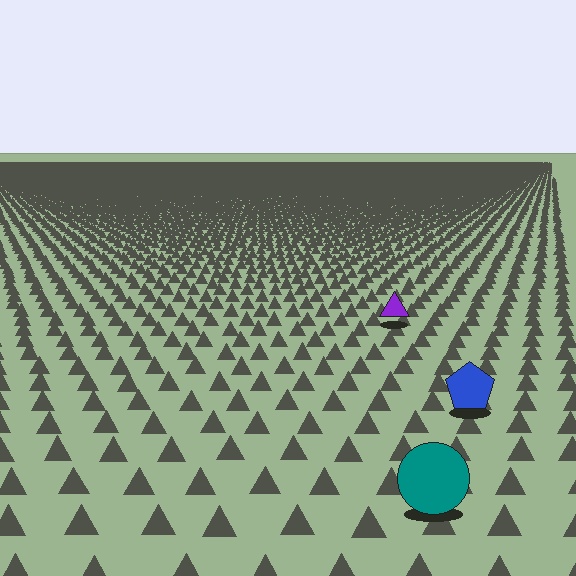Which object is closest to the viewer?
The teal circle is closest. The texture marks near it are larger and more spread out.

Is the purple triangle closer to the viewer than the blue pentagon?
No. The blue pentagon is closer — you can tell from the texture gradient: the ground texture is coarser near it.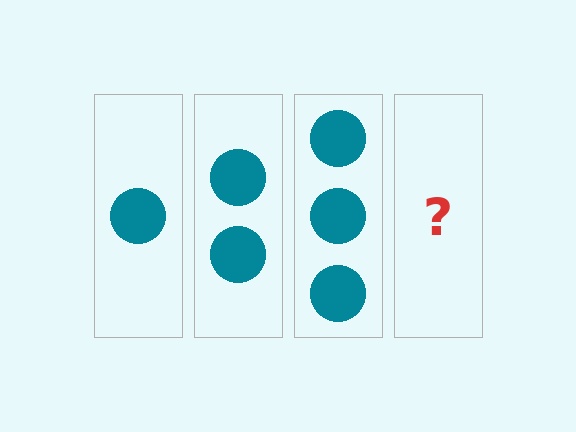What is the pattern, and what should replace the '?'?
The pattern is that each step adds one more circle. The '?' should be 4 circles.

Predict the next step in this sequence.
The next step is 4 circles.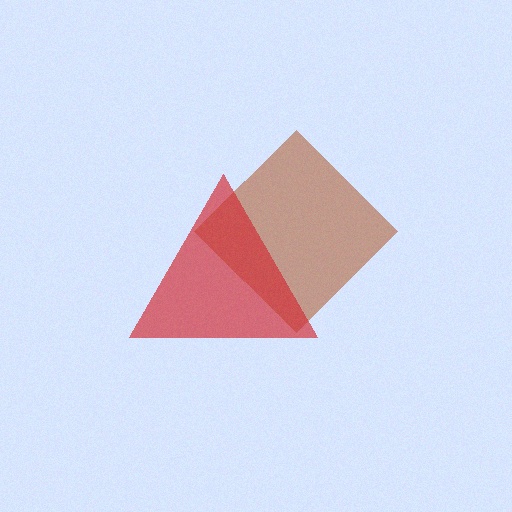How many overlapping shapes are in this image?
There are 2 overlapping shapes in the image.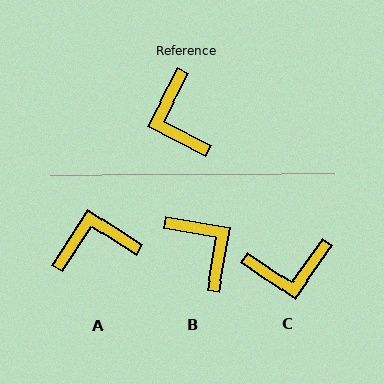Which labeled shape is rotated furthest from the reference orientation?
B, about 162 degrees away.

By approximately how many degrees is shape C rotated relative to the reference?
Approximately 83 degrees counter-clockwise.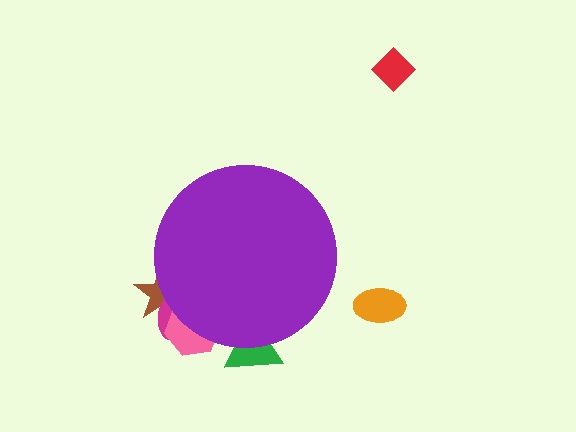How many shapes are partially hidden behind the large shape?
4 shapes are partially hidden.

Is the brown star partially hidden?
Yes, the brown star is partially hidden behind the purple circle.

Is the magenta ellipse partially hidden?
Yes, the magenta ellipse is partially hidden behind the purple circle.